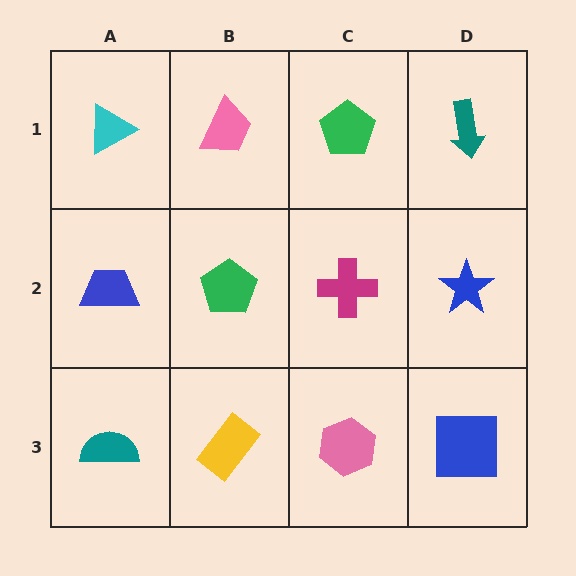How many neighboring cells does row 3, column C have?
3.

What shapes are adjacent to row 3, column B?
A green pentagon (row 2, column B), a teal semicircle (row 3, column A), a pink hexagon (row 3, column C).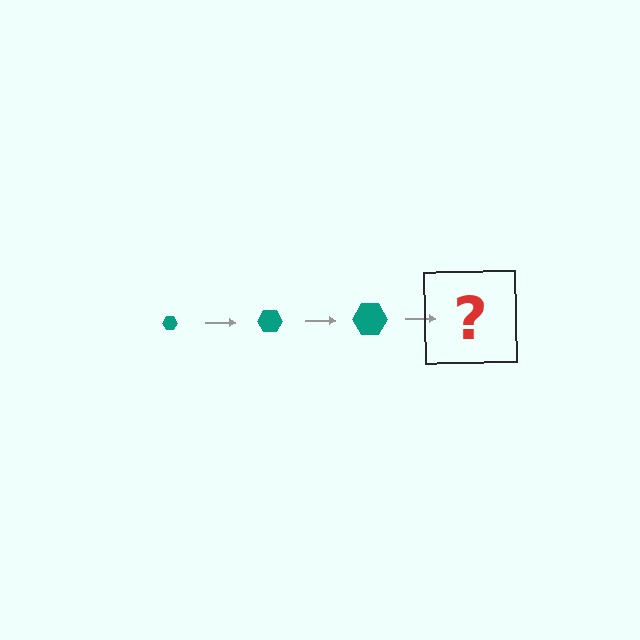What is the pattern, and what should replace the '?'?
The pattern is that the hexagon gets progressively larger each step. The '?' should be a teal hexagon, larger than the previous one.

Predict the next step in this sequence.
The next step is a teal hexagon, larger than the previous one.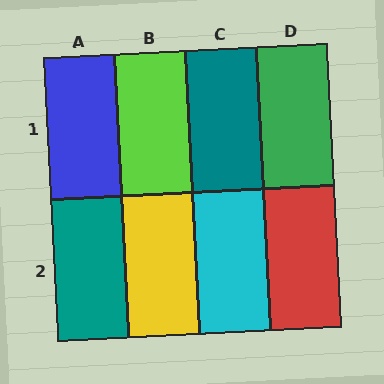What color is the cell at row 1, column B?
Lime.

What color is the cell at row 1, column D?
Green.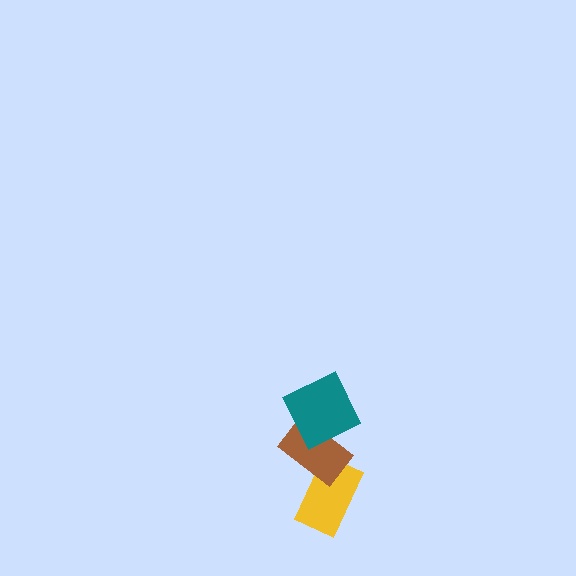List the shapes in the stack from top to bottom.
From top to bottom: the teal square, the brown rectangle, the yellow rectangle.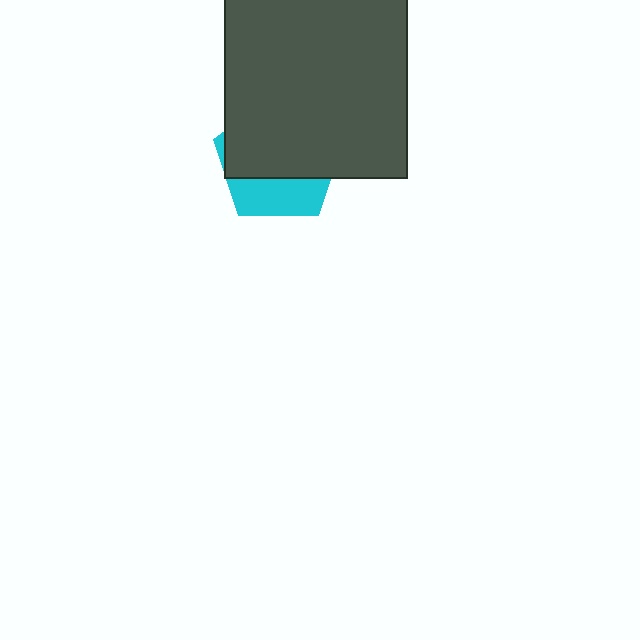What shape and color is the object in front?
The object in front is a dark gray square.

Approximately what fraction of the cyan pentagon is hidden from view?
Roughly 68% of the cyan pentagon is hidden behind the dark gray square.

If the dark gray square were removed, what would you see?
You would see the complete cyan pentagon.